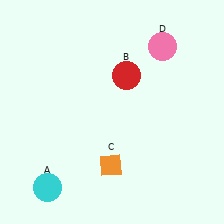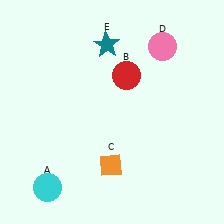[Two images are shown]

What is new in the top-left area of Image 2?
A teal star (E) was added in the top-left area of Image 2.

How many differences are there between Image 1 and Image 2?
There is 1 difference between the two images.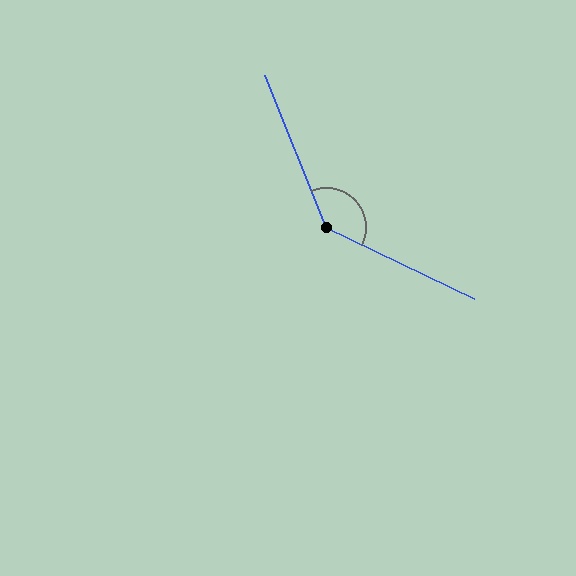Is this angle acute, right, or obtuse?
It is obtuse.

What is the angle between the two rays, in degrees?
Approximately 138 degrees.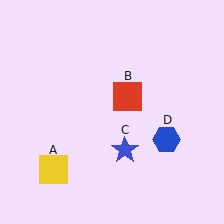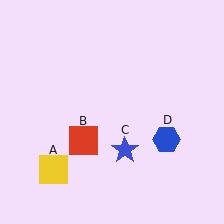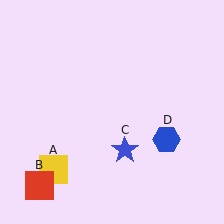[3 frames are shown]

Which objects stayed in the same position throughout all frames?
Yellow square (object A) and blue star (object C) and blue hexagon (object D) remained stationary.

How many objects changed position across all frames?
1 object changed position: red square (object B).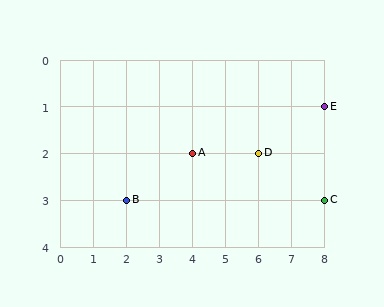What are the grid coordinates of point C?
Point C is at grid coordinates (8, 3).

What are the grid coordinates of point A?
Point A is at grid coordinates (4, 2).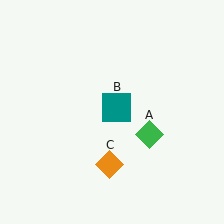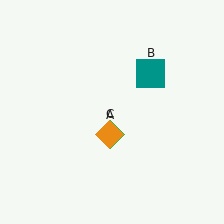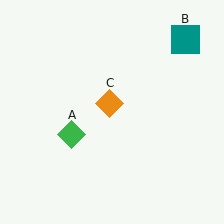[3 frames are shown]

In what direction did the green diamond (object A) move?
The green diamond (object A) moved left.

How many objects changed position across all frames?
3 objects changed position: green diamond (object A), teal square (object B), orange diamond (object C).